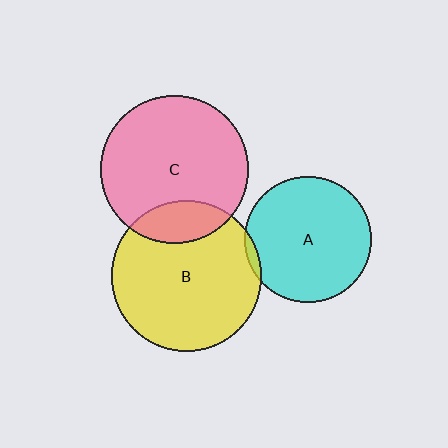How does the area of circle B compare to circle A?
Approximately 1.4 times.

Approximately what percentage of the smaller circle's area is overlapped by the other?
Approximately 5%.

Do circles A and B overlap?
Yes.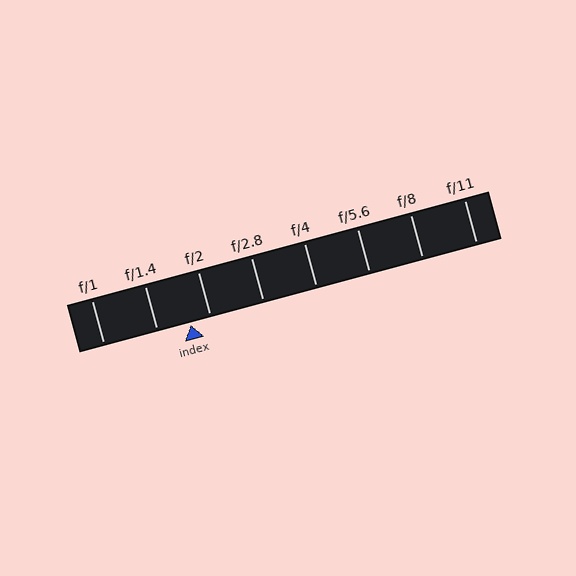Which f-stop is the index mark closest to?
The index mark is closest to f/2.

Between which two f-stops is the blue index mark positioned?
The index mark is between f/1.4 and f/2.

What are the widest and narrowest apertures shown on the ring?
The widest aperture shown is f/1 and the narrowest is f/11.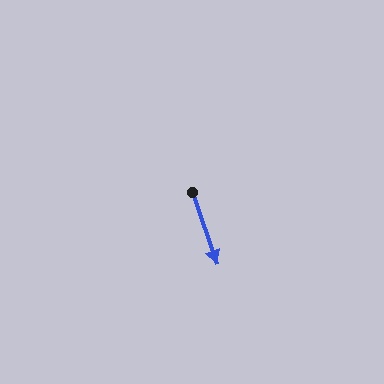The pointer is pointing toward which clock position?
Roughly 5 o'clock.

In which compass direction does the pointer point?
South.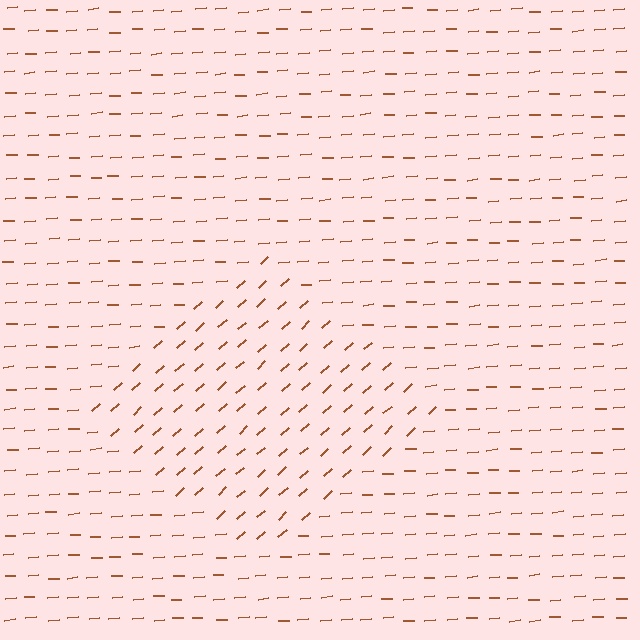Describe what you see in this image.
The image is filled with small brown line segments. A diamond region in the image has lines oriented differently from the surrounding lines, creating a visible texture boundary.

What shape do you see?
I see a diamond.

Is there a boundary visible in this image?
Yes, there is a texture boundary formed by a change in line orientation.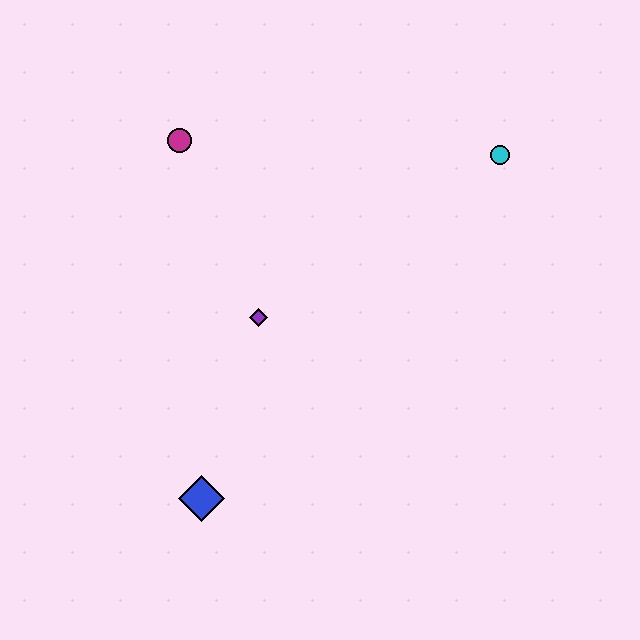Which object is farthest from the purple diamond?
The cyan circle is farthest from the purple diamond.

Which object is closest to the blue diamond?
The purple diamond is closest to the blue diamond.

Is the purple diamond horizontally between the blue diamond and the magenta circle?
No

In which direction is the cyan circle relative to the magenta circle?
The cyan circle is to the right of the magenta circle.